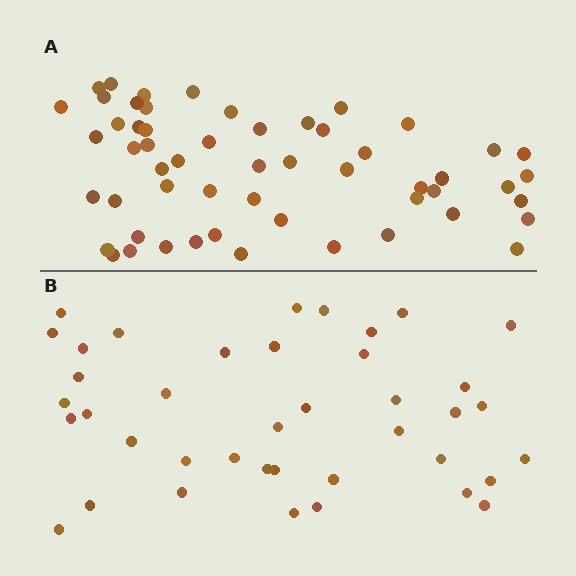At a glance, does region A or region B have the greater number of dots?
Region A (the top region) has more dots.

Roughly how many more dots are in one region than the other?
Region A has approximately 15 more dots than region B.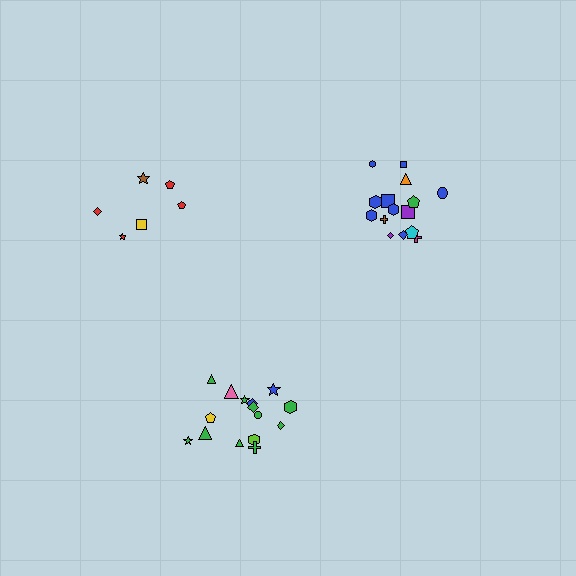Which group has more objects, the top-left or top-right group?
The top-right group.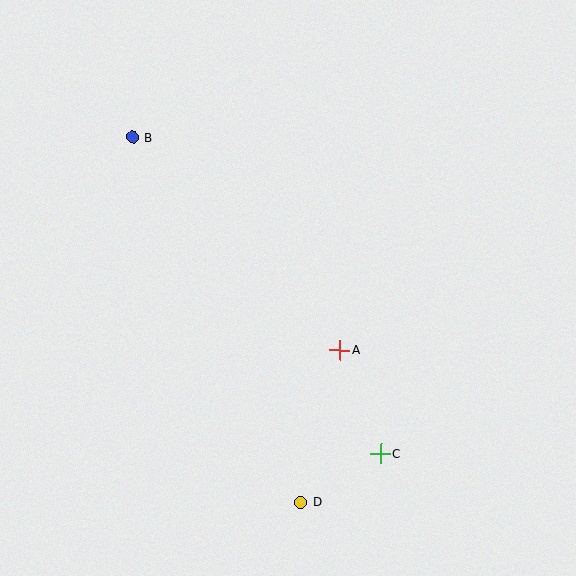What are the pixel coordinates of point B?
Point B is at (133, 137).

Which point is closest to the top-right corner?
Point A is closest to the top-right corner.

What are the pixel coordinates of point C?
Point C is at (381, 454).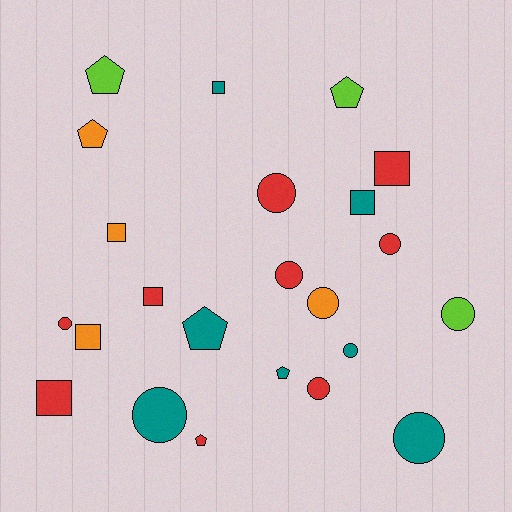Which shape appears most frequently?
Circle, with 10 objects.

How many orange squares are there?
There are 2 orange squares.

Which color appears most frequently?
Red, with 9 objects.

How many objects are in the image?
There are 23 objects.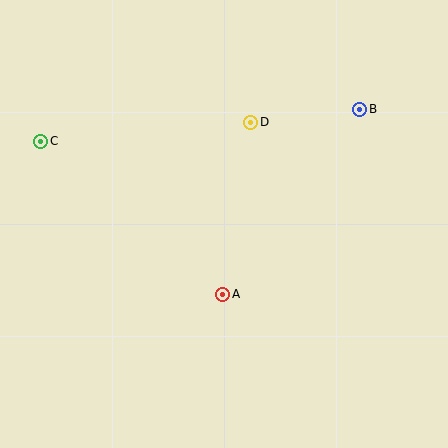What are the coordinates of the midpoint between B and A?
The midpoint between B and A is at (291, 202).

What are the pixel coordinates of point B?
Point B is at (360, 109).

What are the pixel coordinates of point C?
Point C is at (41, 141).